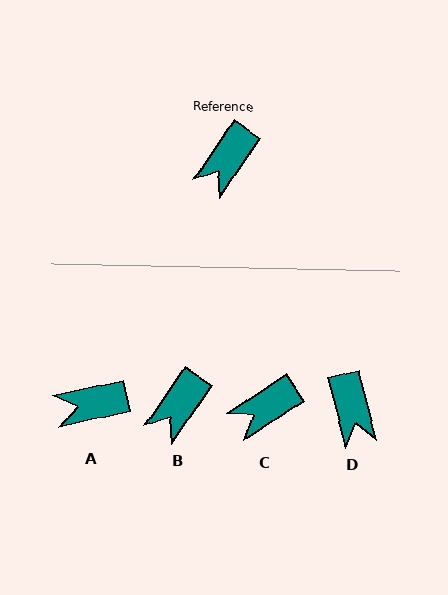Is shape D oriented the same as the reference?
No, it is off by about 48 degrees.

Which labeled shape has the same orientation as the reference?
B.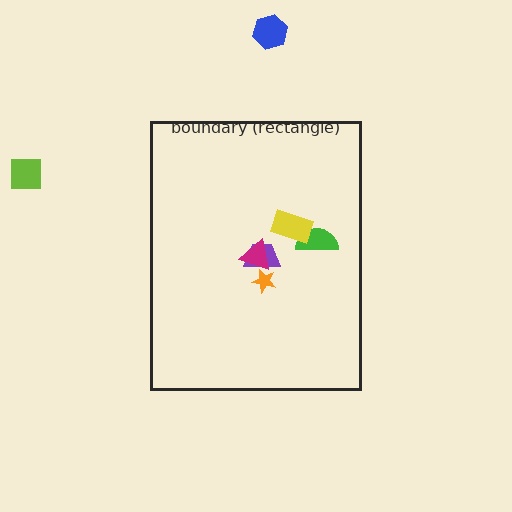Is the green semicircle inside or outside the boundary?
Inside.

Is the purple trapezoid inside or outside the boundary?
Inside.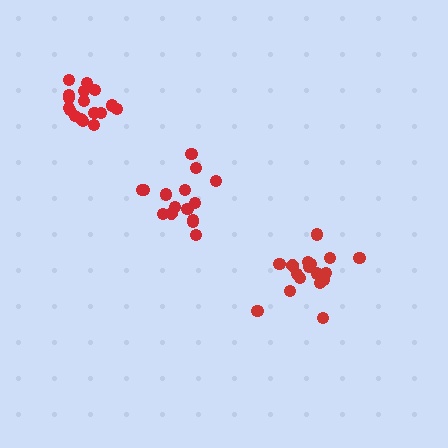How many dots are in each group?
Group 1: 16 dots, Group 2: 17 dots, Group 3: 17 dots (50 total).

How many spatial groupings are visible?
There are 3 spatial groupings.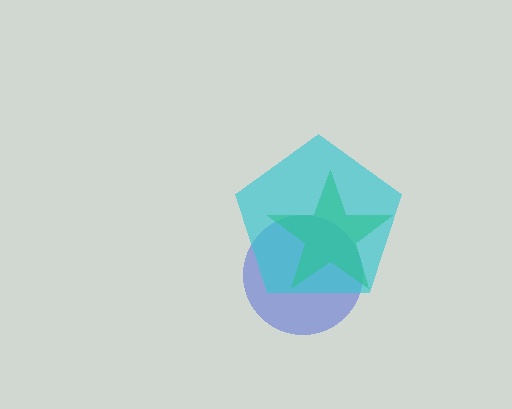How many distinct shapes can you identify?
There are 3 distinct shapes: a blue circle, a green star, a cyan pentagon.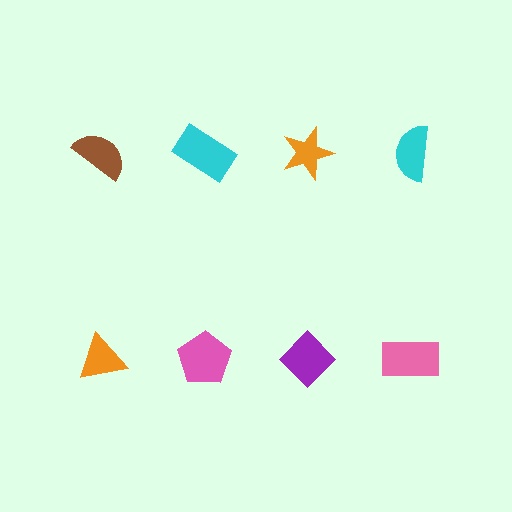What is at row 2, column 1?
An orange triangle.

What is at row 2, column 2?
A pink pentagon.